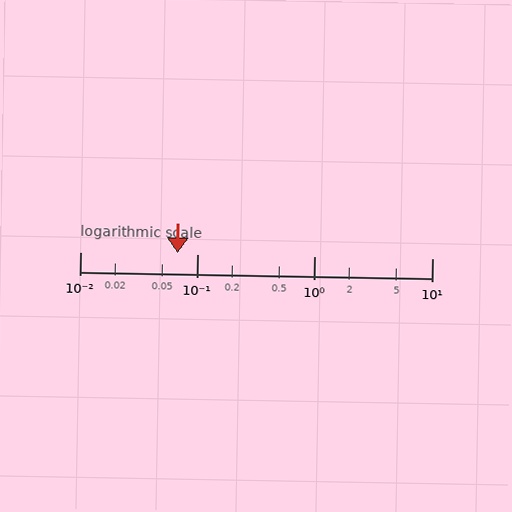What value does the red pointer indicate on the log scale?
The pointer indicates approximately 0.068.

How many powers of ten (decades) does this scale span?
The scale spans 3 decades, from 0.01 to 10.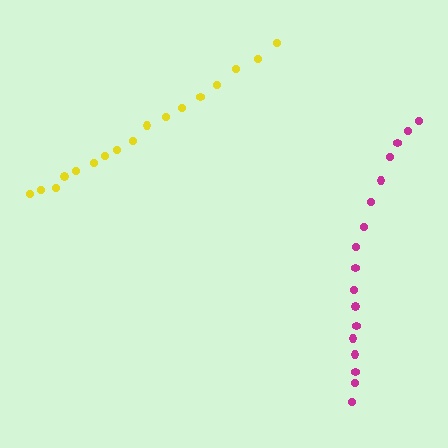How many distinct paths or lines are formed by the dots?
There are 2 distinct paths.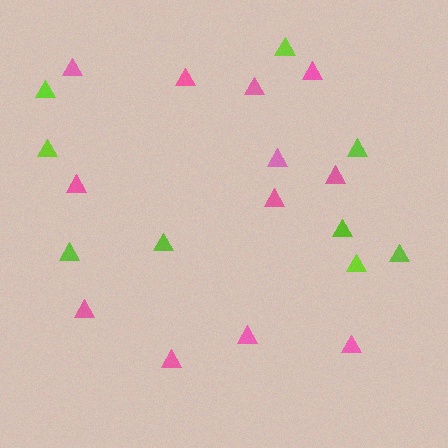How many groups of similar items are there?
There are 2 groups: one group of lime triangles (9) and one group of pink triangles (12).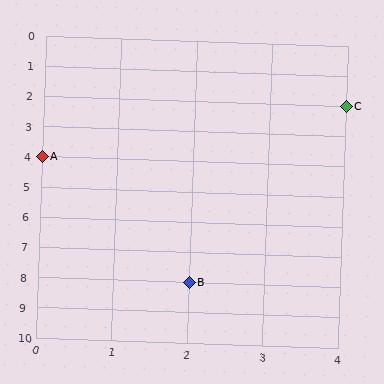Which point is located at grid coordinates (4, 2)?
Point C is at (4, 2).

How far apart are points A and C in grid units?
Points A and C are 4 columns and 2 rows apart (about 4.5 grid units diagonally).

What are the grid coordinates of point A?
Point A is at grid coordinates (0, 4).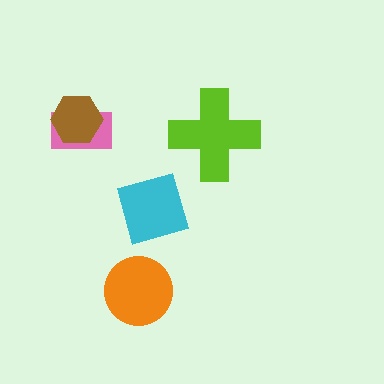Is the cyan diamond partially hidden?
No, no other shape covers it.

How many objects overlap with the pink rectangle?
1 object overlaps with the pink rectangle.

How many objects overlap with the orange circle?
0 objects overlap with the orange circle.